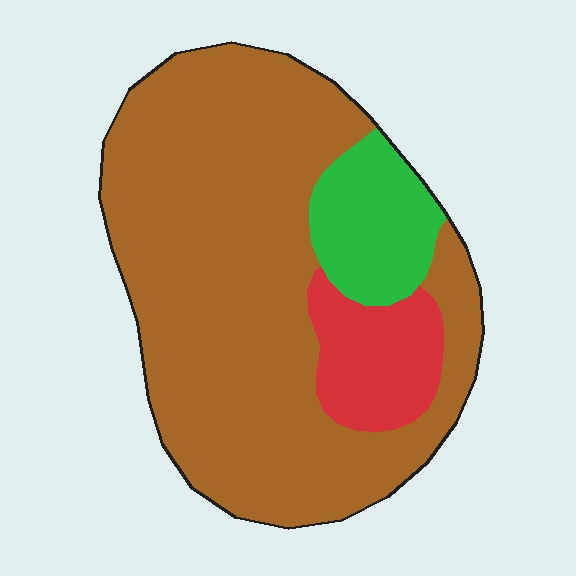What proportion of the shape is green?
Green takes up about one eighth (1/8) of the shape.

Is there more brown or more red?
Brown.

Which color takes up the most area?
Brown, at roughly 75%.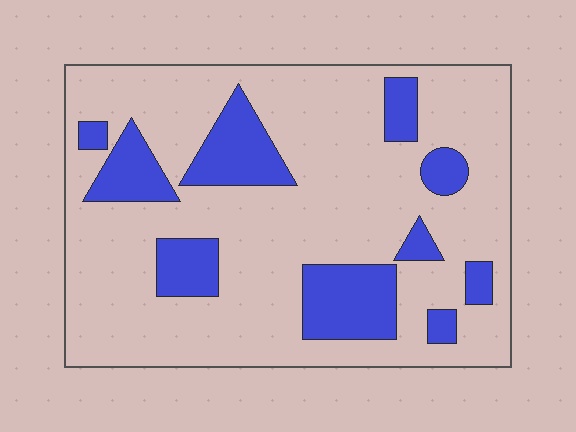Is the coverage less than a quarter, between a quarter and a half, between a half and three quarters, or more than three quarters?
Less than a quarter.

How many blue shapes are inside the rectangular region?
10.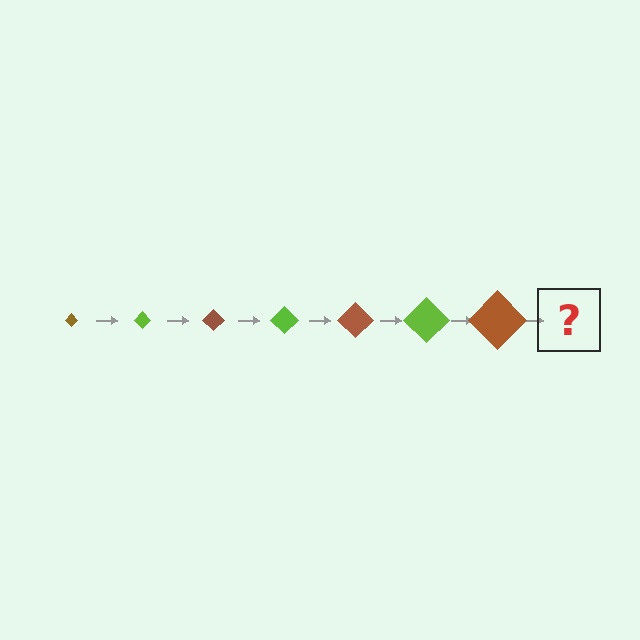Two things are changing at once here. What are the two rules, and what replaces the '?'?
The two rules are that the diamond grows larger each step and the color cycles through brown and lime. The '?' should be a lime diamond, larger than the previous one.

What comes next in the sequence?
The next element should be a lime diamond, larger than the previous one.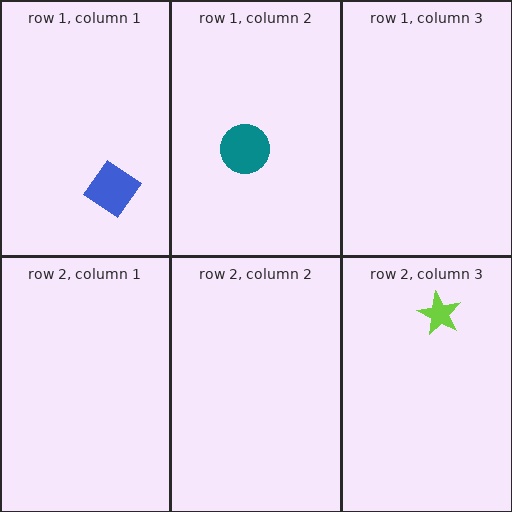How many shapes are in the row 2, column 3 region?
1.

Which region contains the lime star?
The row 2, column 3 region.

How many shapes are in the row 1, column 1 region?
1.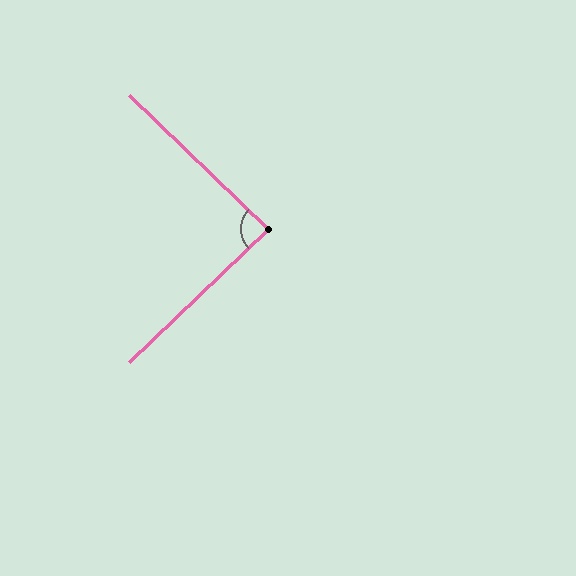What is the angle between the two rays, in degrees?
Approximately 88 degrees.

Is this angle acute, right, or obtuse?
It is approximately a right angle.